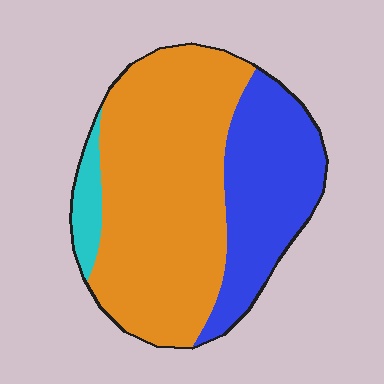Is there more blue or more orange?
Orange.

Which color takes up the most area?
Orange, at roughly 65%.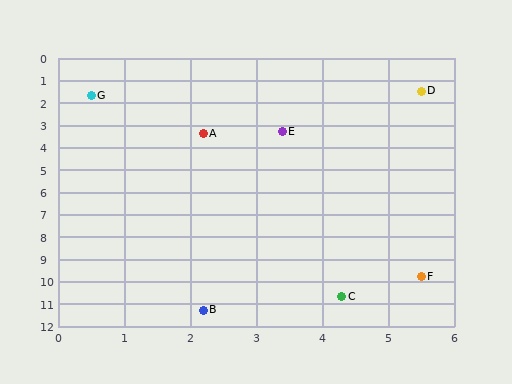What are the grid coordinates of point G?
Point G is at approximately (0.5, 1.7).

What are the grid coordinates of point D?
Point D is at approximately (5.5, 1.5).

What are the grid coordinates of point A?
Point A is at approximately (2.2, 3.4).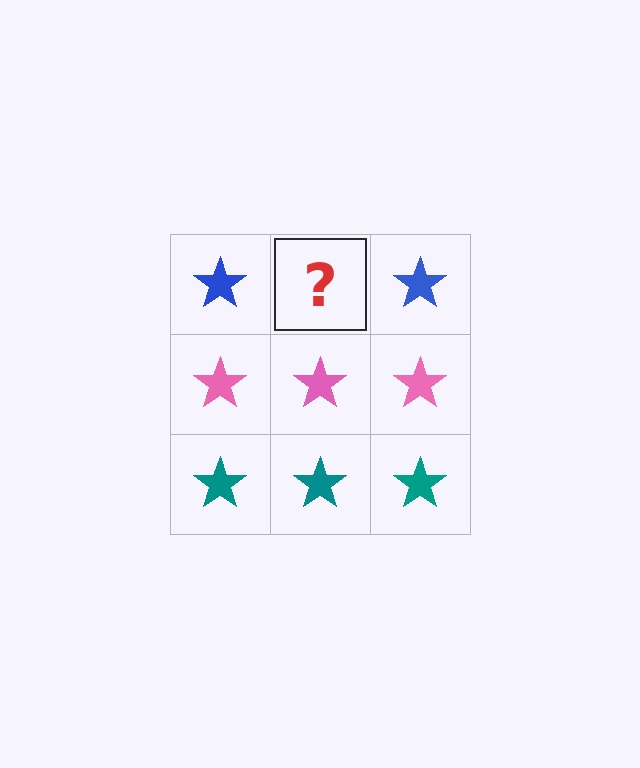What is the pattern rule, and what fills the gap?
The rule is that each row has a consistent color. The gap should be filled with a blue star.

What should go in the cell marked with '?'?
The missing cell should contain a blue star.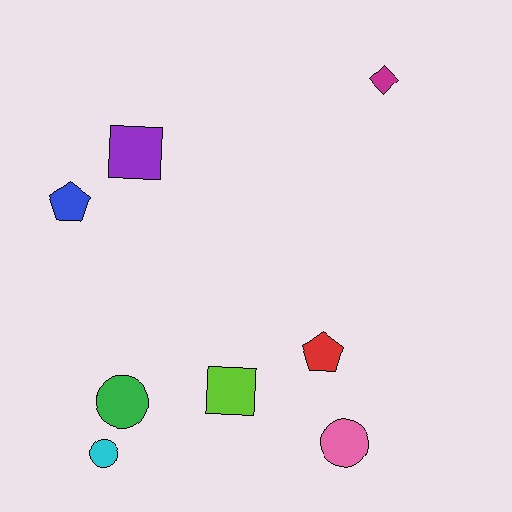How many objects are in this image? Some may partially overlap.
There are 8 objects.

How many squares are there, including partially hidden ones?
There are 2 squares.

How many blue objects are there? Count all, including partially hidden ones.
There is 1 blue object.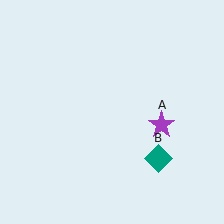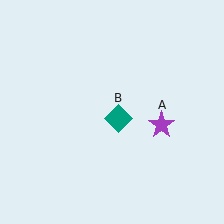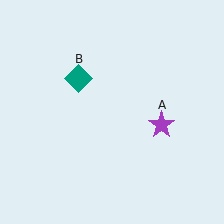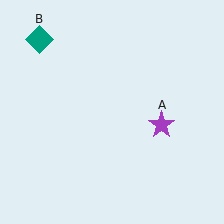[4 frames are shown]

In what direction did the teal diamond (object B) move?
The teal diamond (object B) moved up and to the left.